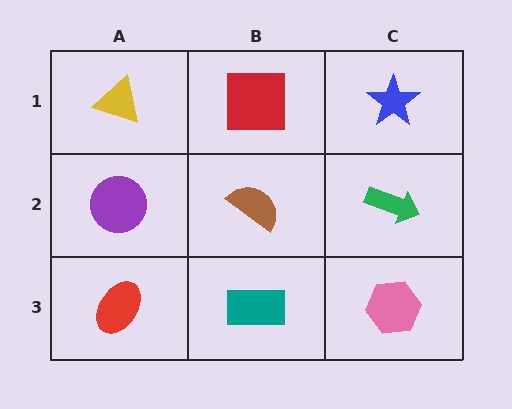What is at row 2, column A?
A purple circle.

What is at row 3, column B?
A teal rectangle.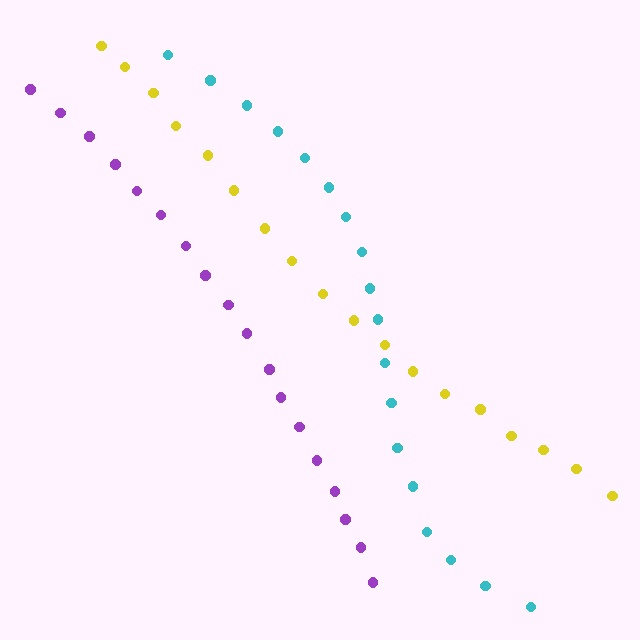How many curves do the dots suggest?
There are 3 distinct paths.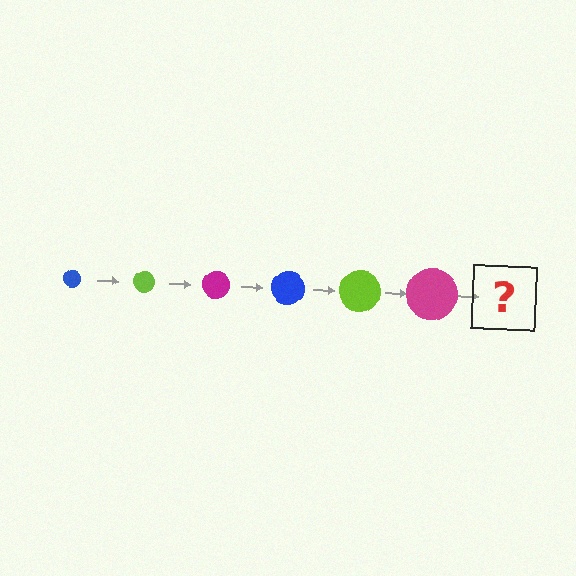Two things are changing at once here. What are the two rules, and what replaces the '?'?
The two rules are that the circle grows larger each step and the color cycles through blue, lime, and magenta. The '?' should be a blue circle, larger than the previous one.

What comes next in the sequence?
The next element should be a blue circle, larger than the previous one.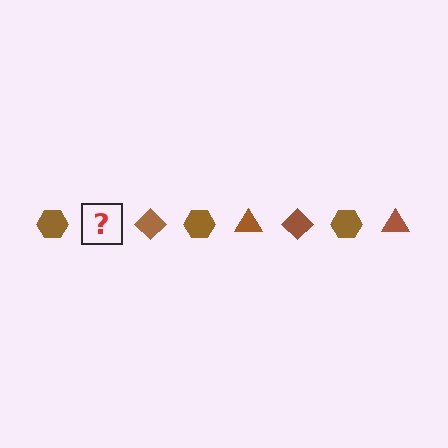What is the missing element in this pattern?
The missing element is a brown triangle.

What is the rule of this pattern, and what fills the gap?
The rule is that the pattern cycles through hexagon, triangle, diamond shapes in brown. The gap should be filled with a brown triangle.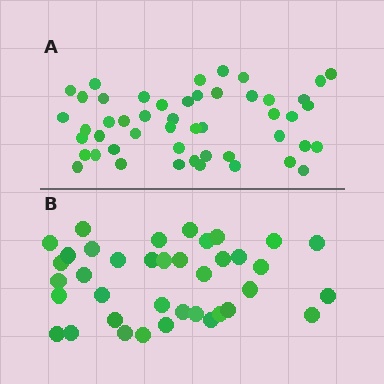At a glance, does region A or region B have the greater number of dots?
Region A (the top region) has more dots.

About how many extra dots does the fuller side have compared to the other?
Region A has roughly 12 or so more dots than region B.